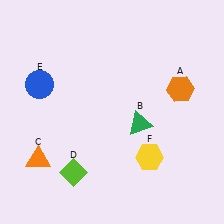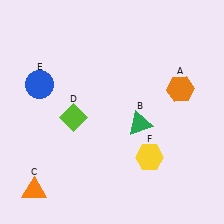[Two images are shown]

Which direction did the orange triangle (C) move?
The orange triangle (C) moved down.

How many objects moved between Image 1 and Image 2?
2 objects moved between the two images.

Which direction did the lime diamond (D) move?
The lime diamond (D) moved up.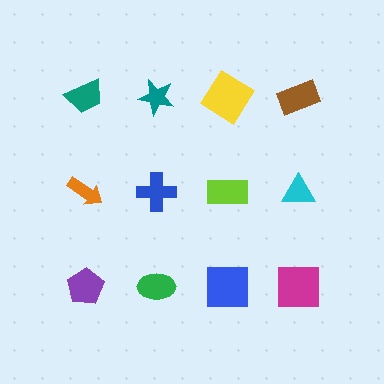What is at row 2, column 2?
A blue cross.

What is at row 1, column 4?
A brown rectangle.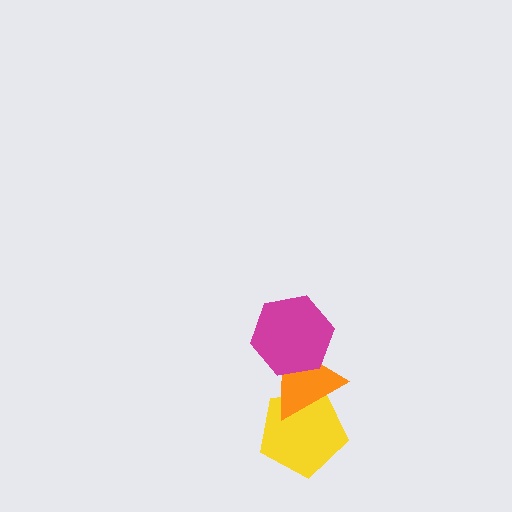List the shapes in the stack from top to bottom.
From top to bottom: the magenta hexagon, the orange triangle, the yellow pentagon.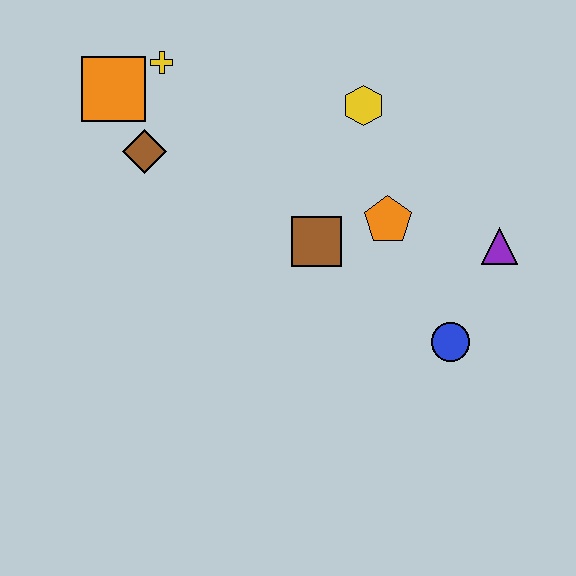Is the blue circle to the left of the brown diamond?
No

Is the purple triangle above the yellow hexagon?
No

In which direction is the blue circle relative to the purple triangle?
The blue circle is below the purple triangle.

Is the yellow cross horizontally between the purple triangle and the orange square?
Yes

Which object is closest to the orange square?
The yellow cross is closest to the orange square.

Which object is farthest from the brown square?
The orange square is farthest from the brown square.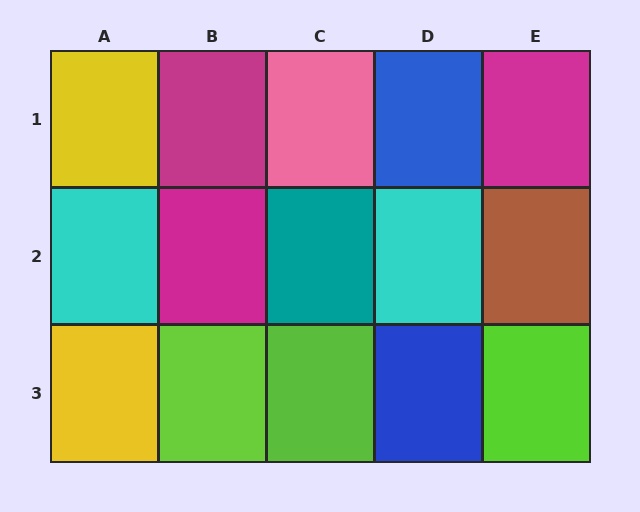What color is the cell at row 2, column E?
Brown.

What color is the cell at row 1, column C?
Pink.